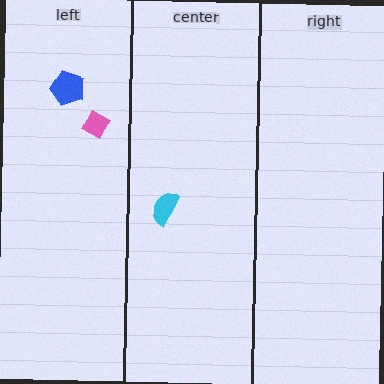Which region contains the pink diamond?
The left region.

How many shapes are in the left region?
2.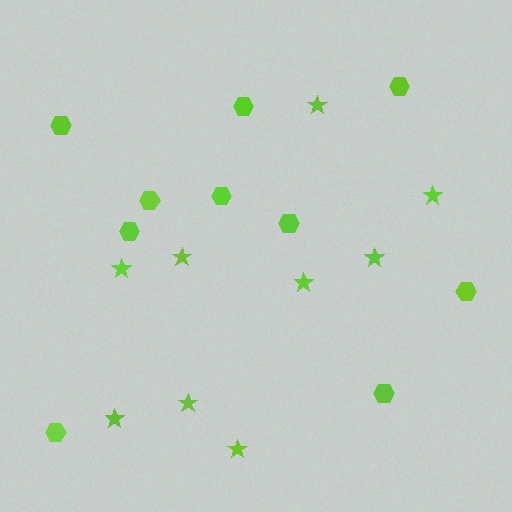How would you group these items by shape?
There are 2 groups: one group of stars (9) and one group of hexagons (10).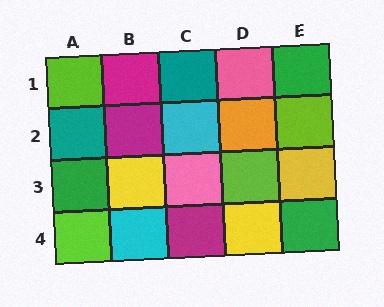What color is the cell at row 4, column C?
Magenta.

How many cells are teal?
2 cells are teal.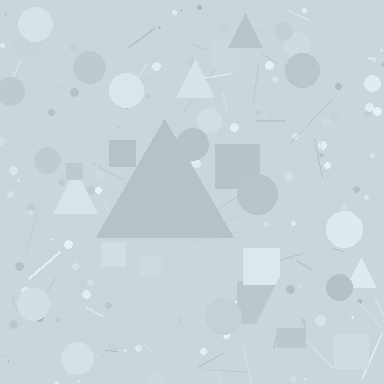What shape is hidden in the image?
A triangle is hidden in the image.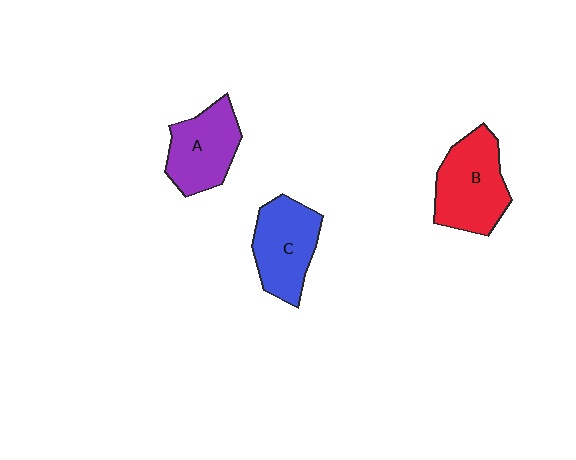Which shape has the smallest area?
Shape A (purple).